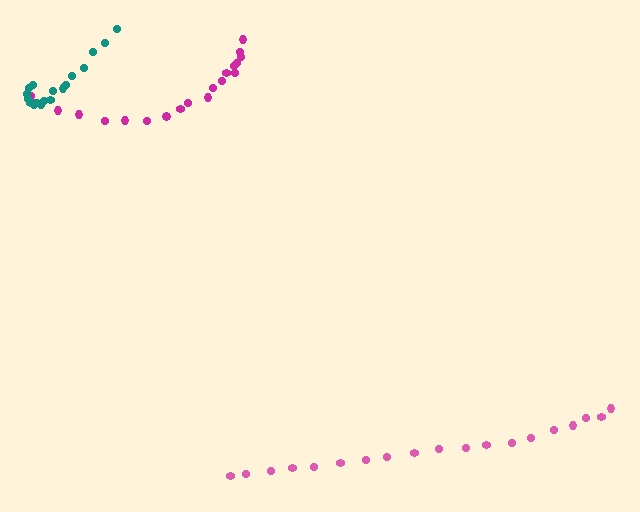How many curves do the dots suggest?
There are 3 distinct paths.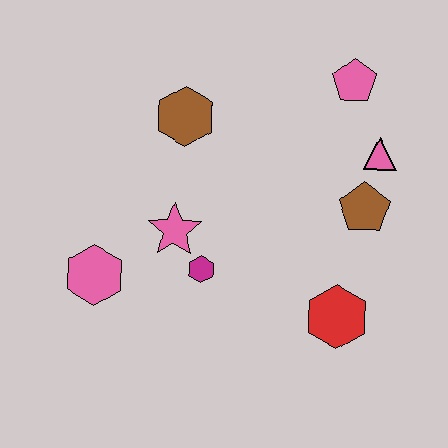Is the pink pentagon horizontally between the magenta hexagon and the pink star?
No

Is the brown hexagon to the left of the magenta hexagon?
Yes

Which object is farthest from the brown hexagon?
The red hexagon is farthest from the brown hexagon.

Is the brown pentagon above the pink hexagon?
Yes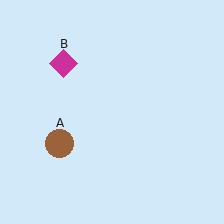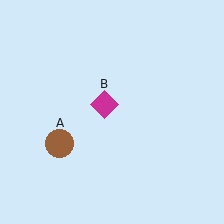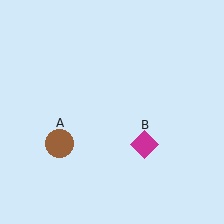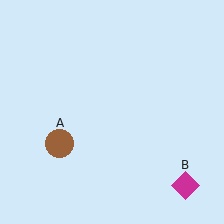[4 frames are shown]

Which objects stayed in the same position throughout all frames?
Brown circle (object A) remained stationary.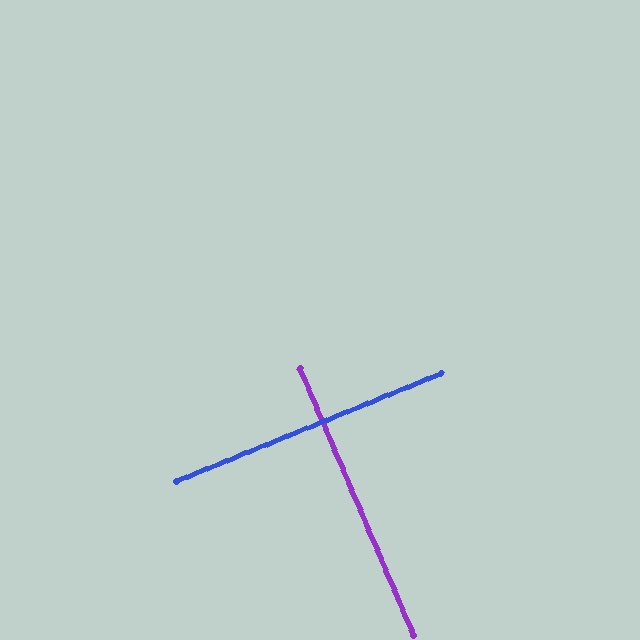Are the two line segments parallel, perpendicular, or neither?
Perpendicular — they meet at approximately 89°.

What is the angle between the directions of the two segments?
Approximately 89 degrees.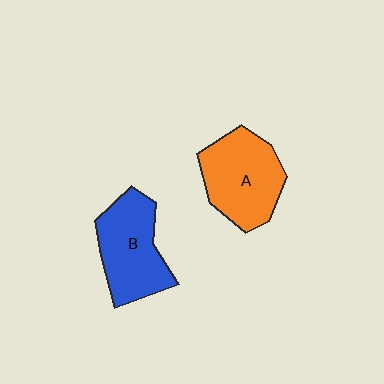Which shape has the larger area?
Shape A (orange).